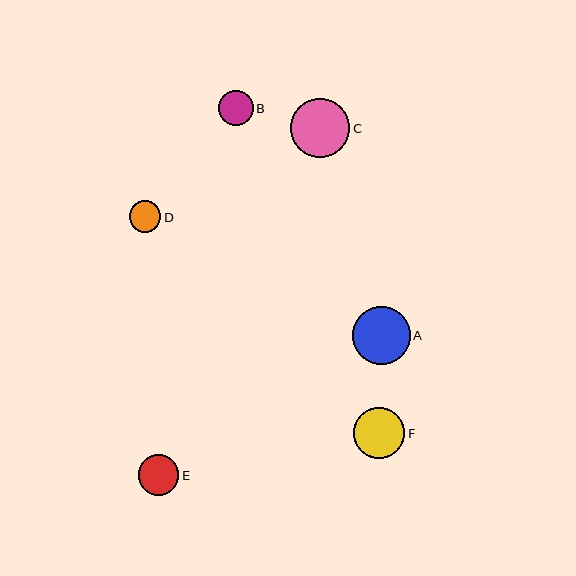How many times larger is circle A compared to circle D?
Circle A is approximately 1.8 times the size of circle D.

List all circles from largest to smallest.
From largest to smallest: C, A, F, E, B, D.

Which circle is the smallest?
Circle D is the smallest with a size of approximately 32 pixels.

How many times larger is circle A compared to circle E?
Circle A is approximately 1.4 times the size of circle E.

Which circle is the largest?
Circle C is the largest with a size of approximately 59 pixels.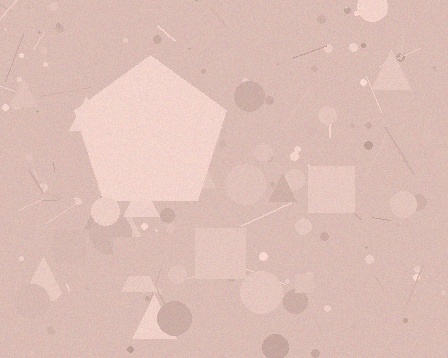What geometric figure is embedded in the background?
A pentagon is embedded in the background.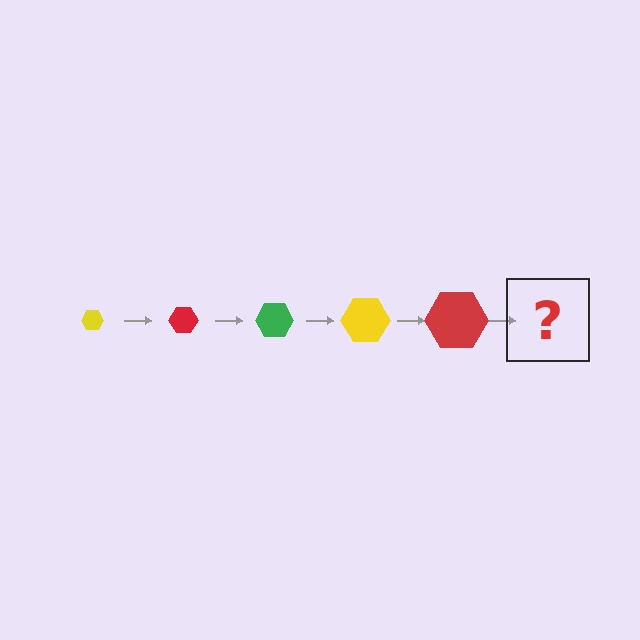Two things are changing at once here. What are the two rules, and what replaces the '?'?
The two rules are that the hexagon grows larger each step and the color cycles through yellow, red, and green. The '?' should be a green hexagon, larger than the previous one.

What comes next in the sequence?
The next element should be a green hexagon, larger than the previous one.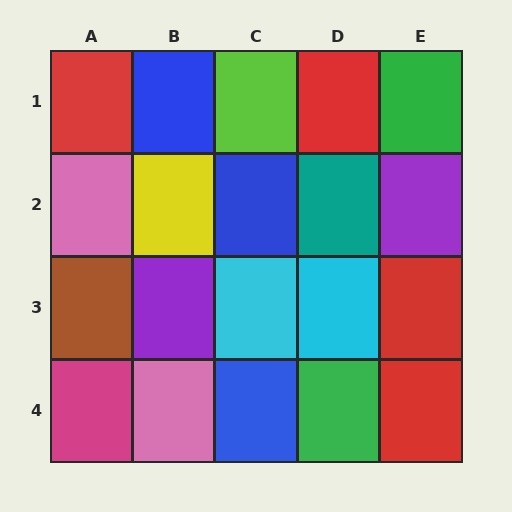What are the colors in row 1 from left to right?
Red, blue, lime, red, green.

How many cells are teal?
1 cell is teal.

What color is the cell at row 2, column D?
Teal.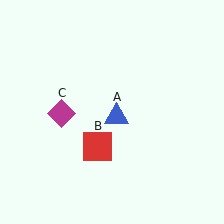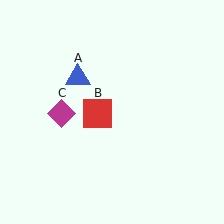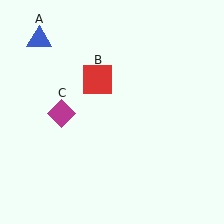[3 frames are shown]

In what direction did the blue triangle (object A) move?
The blue triangle (object A) moved up and to the left.